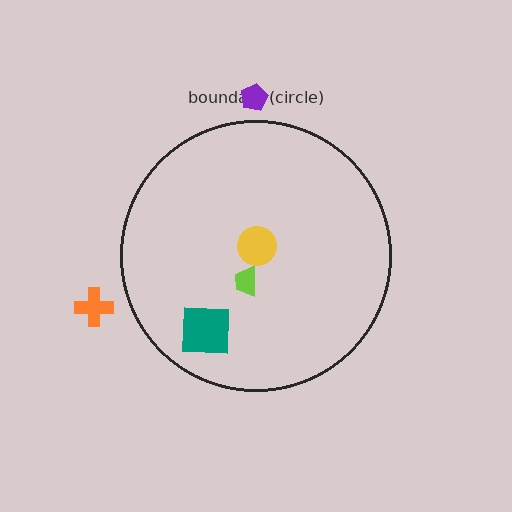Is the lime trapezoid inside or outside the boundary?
Inside.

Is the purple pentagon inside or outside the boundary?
Outside.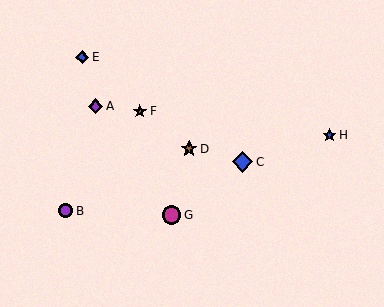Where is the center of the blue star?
The center of the blue star is at (330, 135).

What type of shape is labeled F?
Shape F is a brown star.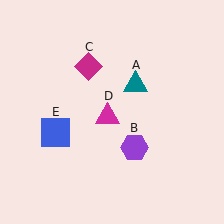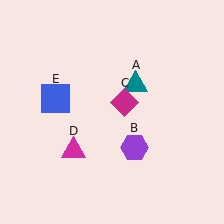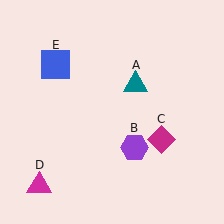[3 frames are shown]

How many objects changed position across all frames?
3 objects changed position: magenta diamond (object C), magenta triangle (object D), blue square (object E).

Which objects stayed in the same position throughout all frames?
Teal triangle (object A) and purple hexagon (object B) remained stationary.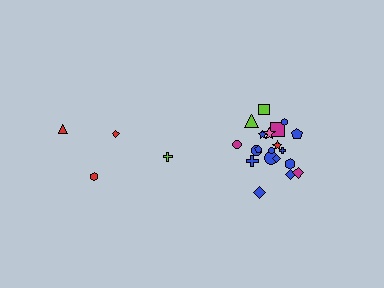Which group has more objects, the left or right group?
The right group.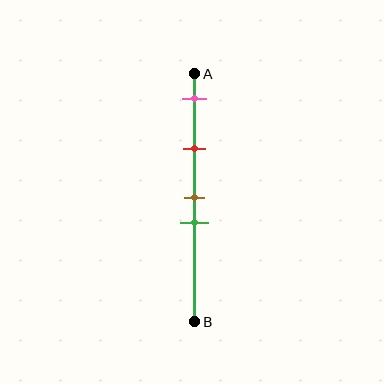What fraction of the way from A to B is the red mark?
The red mark is approximately 30% (0.3) of the way from A to B.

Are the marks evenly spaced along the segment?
No, the marks are not evenly spaced.